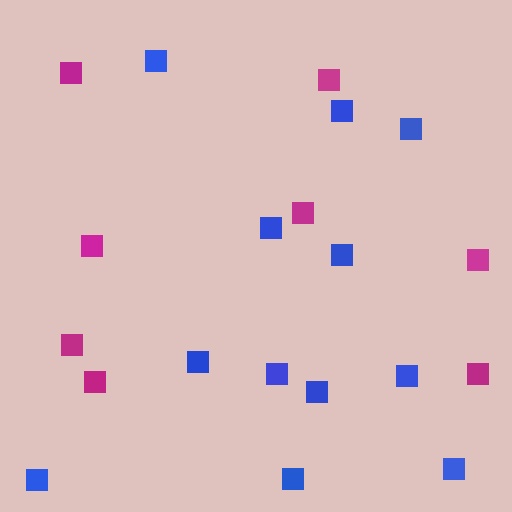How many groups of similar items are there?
There are 2 groups: one group of magenta squares (8) and one group of blue squares (12).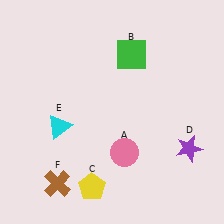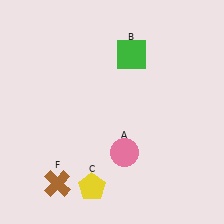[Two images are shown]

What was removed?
The purple star (D), the cyan triangle (E) were removed in Image 2.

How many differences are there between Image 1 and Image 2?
There are 2 differences between the two images.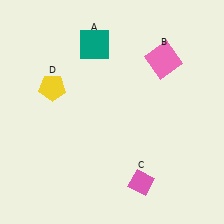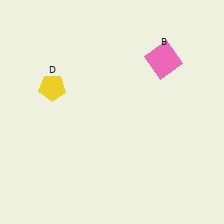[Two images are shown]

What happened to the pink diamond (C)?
The pink diamond (C) was removed in Image 2. It was in the bottom-right area of Image 1.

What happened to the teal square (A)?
The teal square (A) was removed in Image 2. It was in the top-left area of Image 1.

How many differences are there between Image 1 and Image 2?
There are 2 differences between the two images.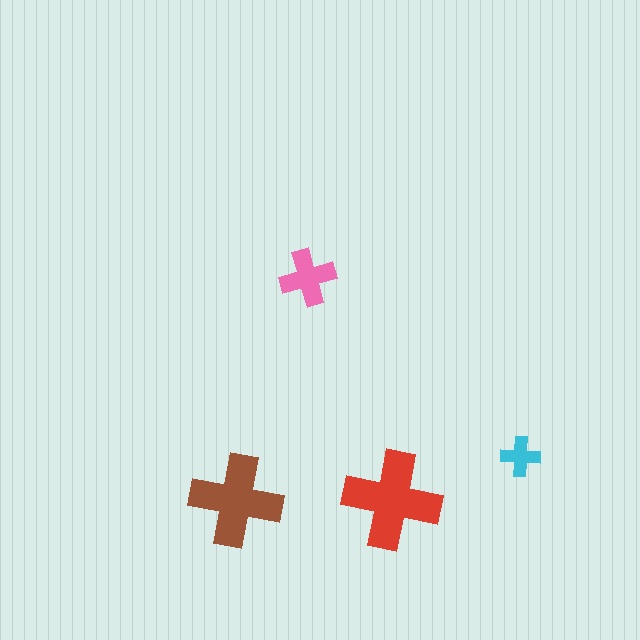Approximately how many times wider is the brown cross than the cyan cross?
About 2.5 times wider.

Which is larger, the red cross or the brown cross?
The red one.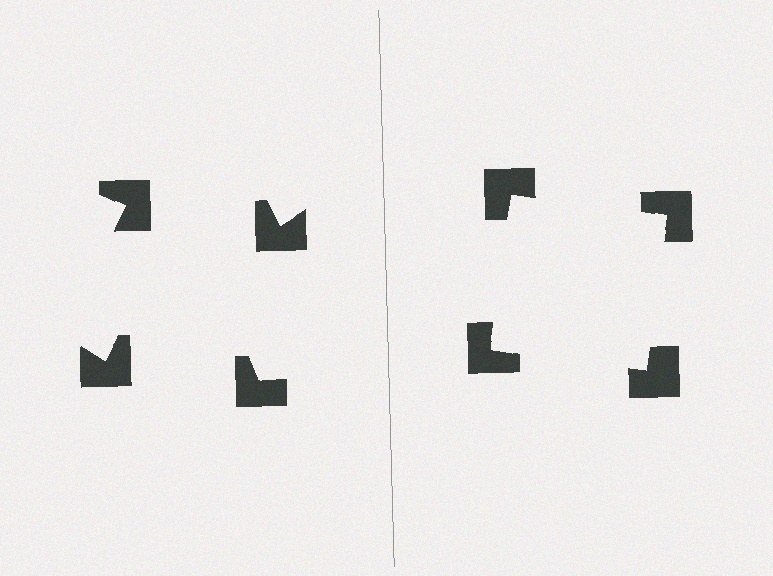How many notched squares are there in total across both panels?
8 — 4 on each side.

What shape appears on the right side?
An illusory square.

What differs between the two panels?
The notched squares are positioned identically on both sides; only the wedge orientations differ. On the right they align to a square; on the left they are misaligned.